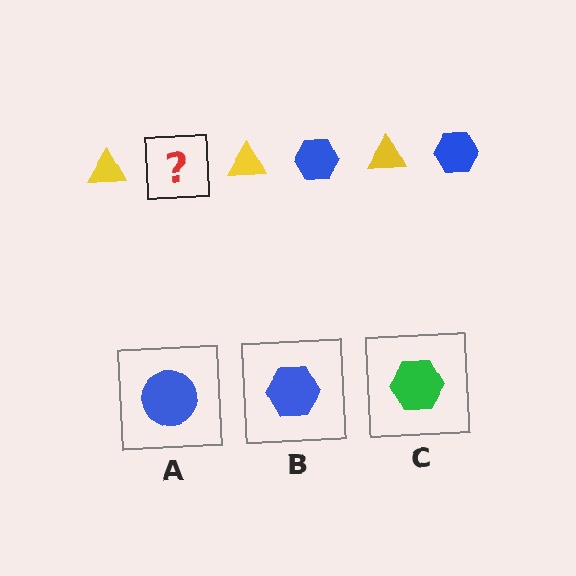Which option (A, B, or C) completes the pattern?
B.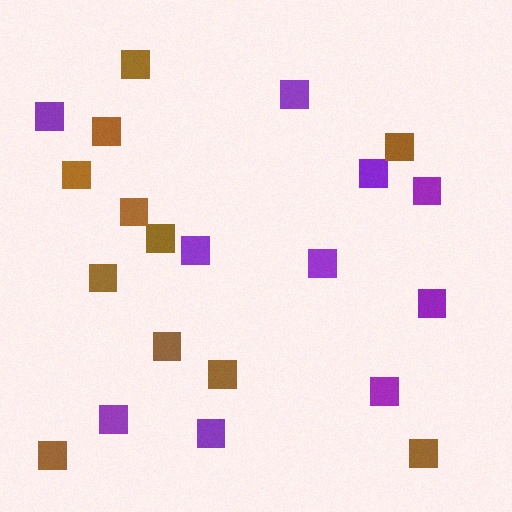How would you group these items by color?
There are 2 groups: one group of purple squares (10) and one group of brown squares (11).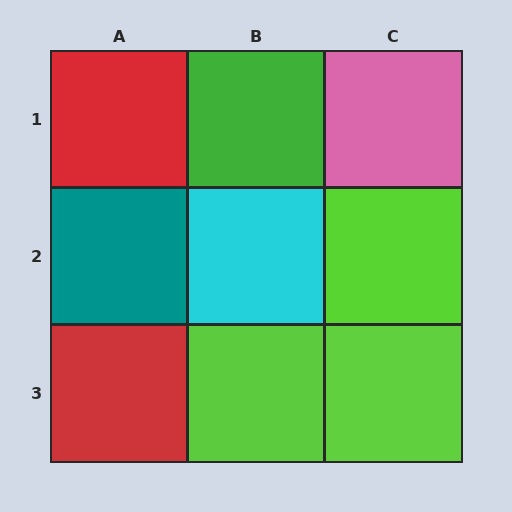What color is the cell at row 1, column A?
Red.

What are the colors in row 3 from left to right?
Red, lime, lime.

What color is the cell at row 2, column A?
Teal.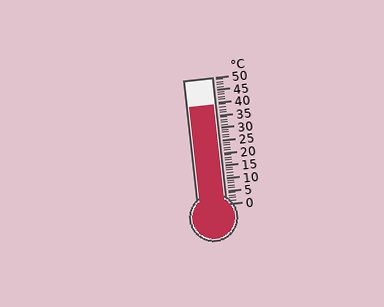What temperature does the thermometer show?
The thermometer shows approximately 39°C.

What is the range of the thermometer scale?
The thermometer scale ranges from 0°C to 50°C.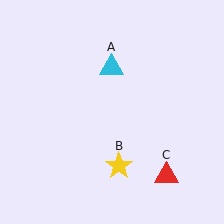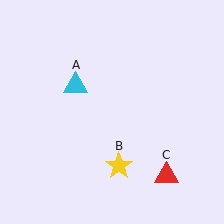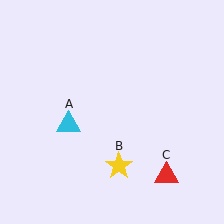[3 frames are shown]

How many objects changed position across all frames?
1 object changed position: cyan triangle (object A).